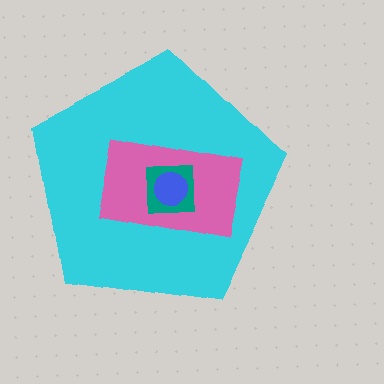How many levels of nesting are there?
4.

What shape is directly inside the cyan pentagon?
The pink rectangle.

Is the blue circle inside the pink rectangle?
Yes.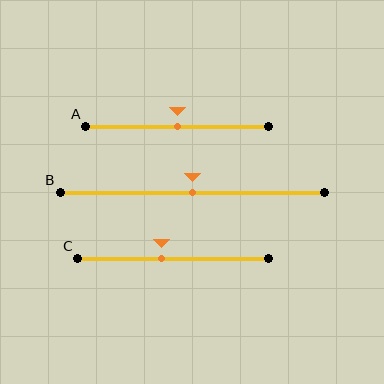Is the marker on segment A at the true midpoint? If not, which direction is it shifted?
Yes, the marker on segment A is at the true midpoint.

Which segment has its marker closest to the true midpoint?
Segment A has its marker closest to the true midpoint.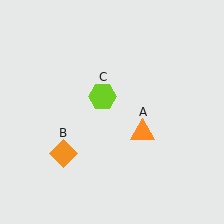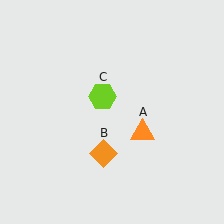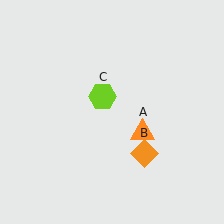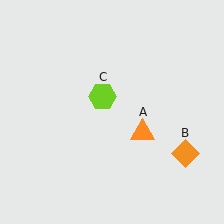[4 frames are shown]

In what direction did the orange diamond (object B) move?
The orange diamond (object B) moved right.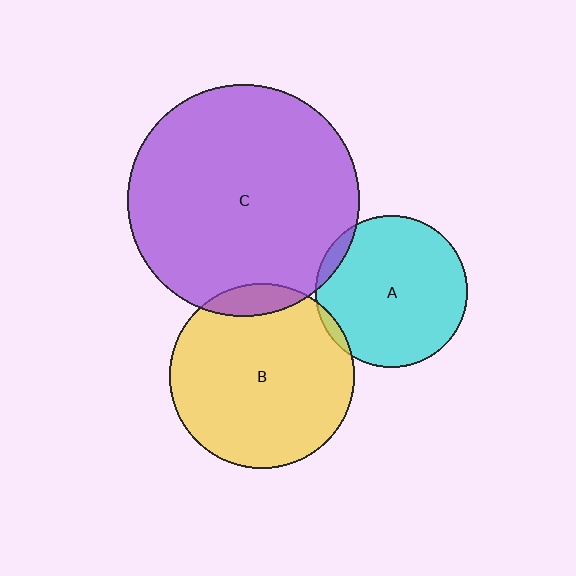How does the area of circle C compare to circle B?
Approximately 1.6 times.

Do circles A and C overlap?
Yes.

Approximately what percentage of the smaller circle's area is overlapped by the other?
Approximately 5%.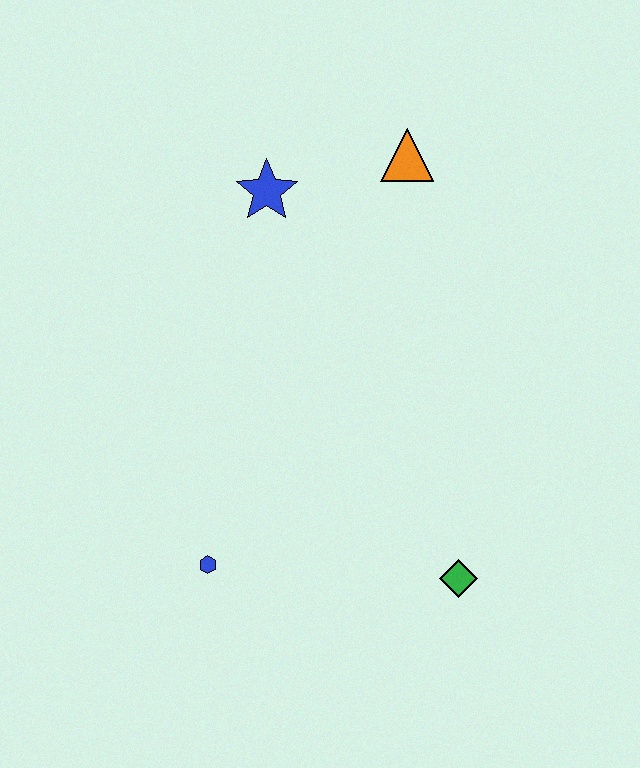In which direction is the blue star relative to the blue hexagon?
The blue star is above the blue hexagon.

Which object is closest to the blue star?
The orange triangle is closest to the blue star.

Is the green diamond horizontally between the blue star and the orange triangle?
No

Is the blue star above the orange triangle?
No